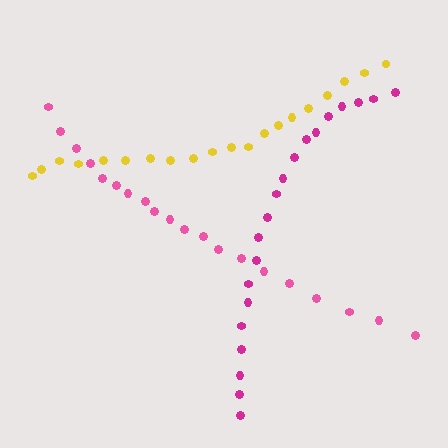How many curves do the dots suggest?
There are 3 distinct paths.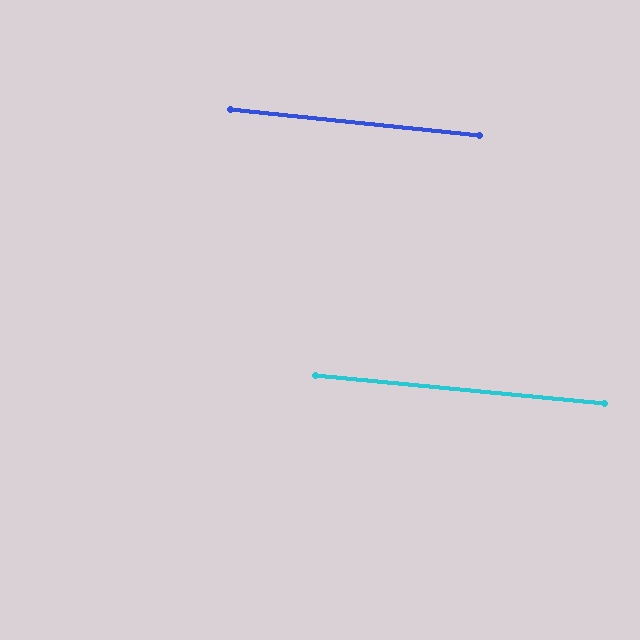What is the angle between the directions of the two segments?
Approximately 1 degree.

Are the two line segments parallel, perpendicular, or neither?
Parallel — their directions differ by only 0.6°.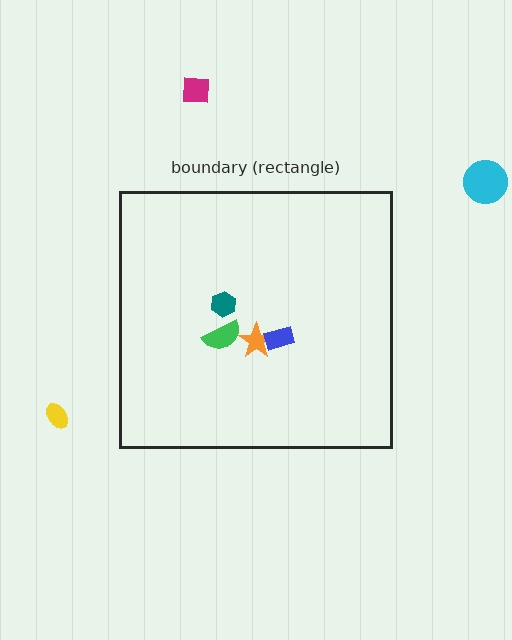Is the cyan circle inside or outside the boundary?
Outside.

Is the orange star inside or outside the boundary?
Inside.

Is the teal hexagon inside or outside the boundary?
Inside.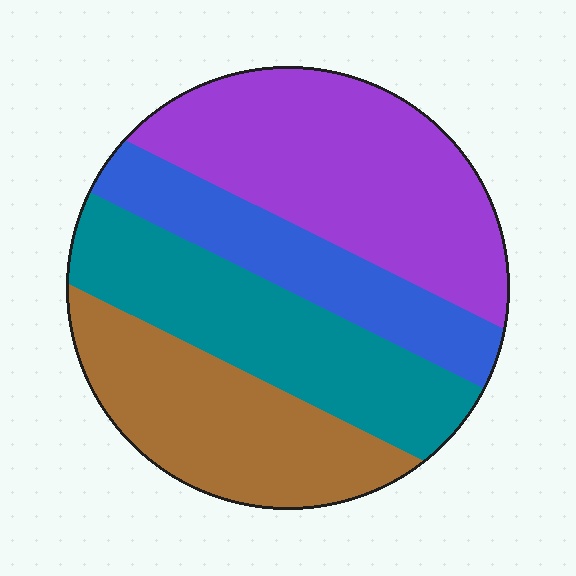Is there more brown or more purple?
Purple.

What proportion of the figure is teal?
Teal covers roughly 25% of the figure.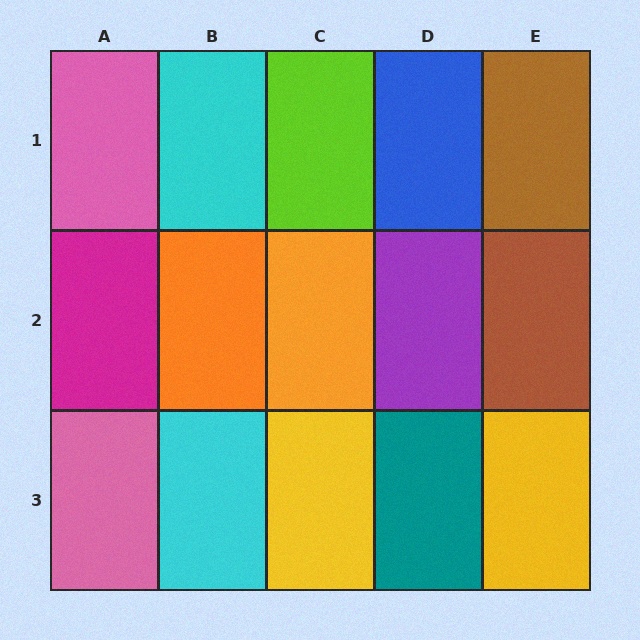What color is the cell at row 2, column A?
Magenta.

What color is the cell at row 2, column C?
Orange.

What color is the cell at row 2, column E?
Brown.